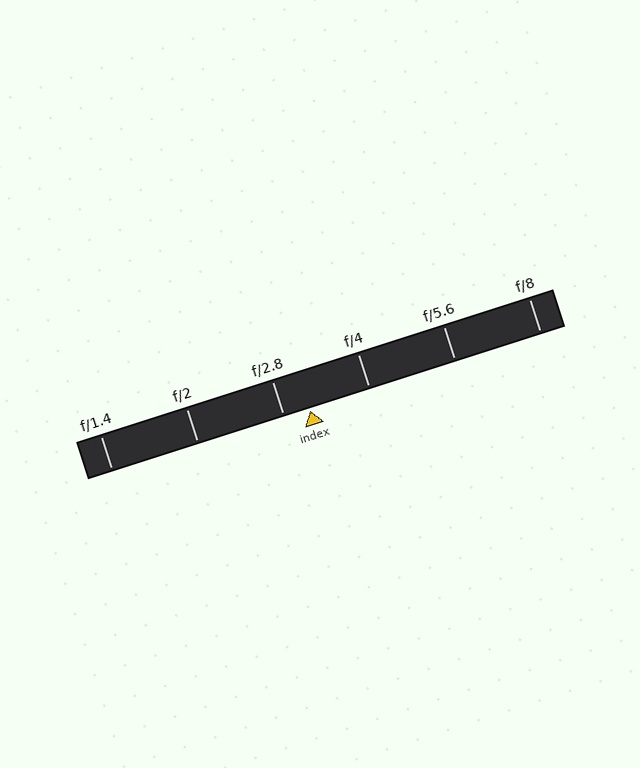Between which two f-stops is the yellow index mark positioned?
The index mark is between f/2.8 and f/4.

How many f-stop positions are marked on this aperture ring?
There are 6 f-stop positions marked.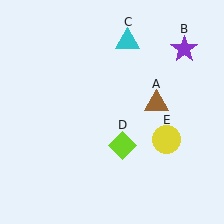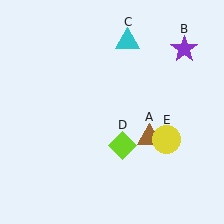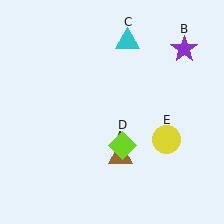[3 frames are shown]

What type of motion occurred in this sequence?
The brown triangle (object A) rotated clockwise around the center of the scene.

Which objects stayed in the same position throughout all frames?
Purple star (object B) and cyan triangle (object C) and lime diamond (object D) and yellow circle (object E) remained stationary.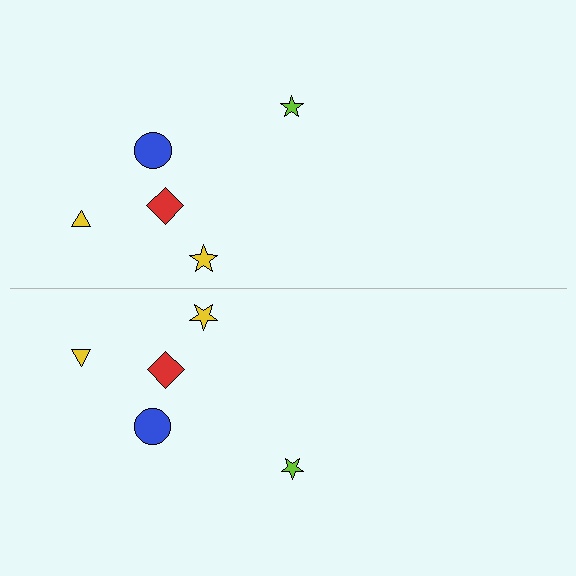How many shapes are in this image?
There are 10 shapes in this image.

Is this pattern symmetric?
Yes, this pattern has bilateral (reflection) symmetry.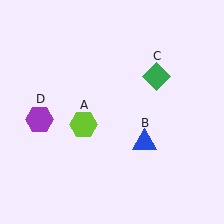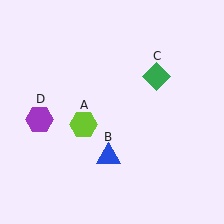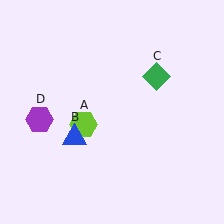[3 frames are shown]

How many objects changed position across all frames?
1 object changed position: blue triangle (object B).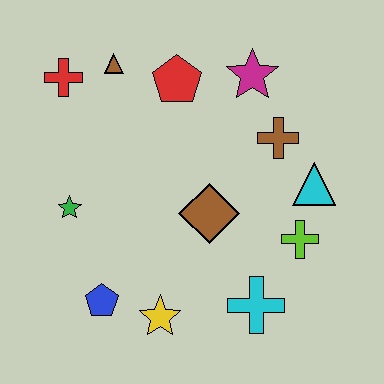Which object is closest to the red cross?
The brown triangle is closest to the red cross.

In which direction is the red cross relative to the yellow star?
The red cross is above the yellow star.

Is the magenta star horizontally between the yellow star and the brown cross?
Yes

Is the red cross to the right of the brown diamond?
No